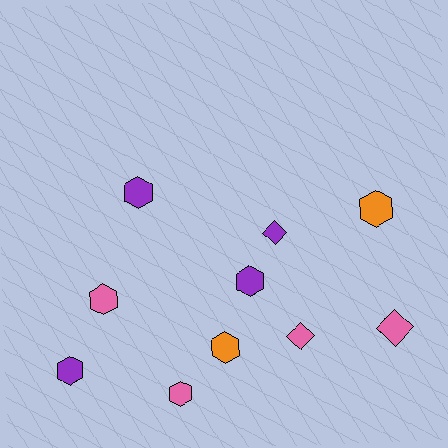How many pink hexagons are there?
There are 2 pink hexagons.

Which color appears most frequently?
Purple, with 4 objects.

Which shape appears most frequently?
Hexagon, with 7 objects.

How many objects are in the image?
There are 10 objects.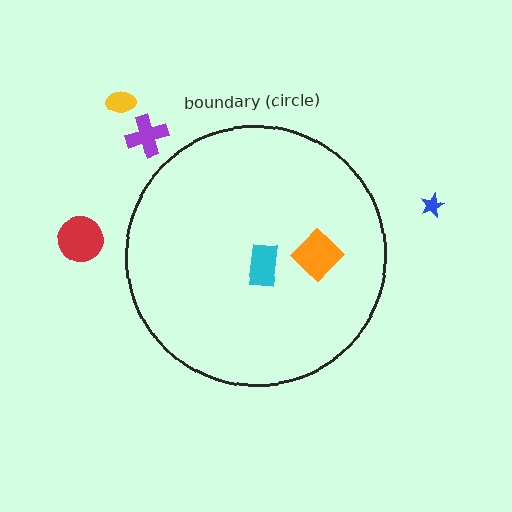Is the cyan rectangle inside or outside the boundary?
Inside.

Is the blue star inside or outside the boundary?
Outside.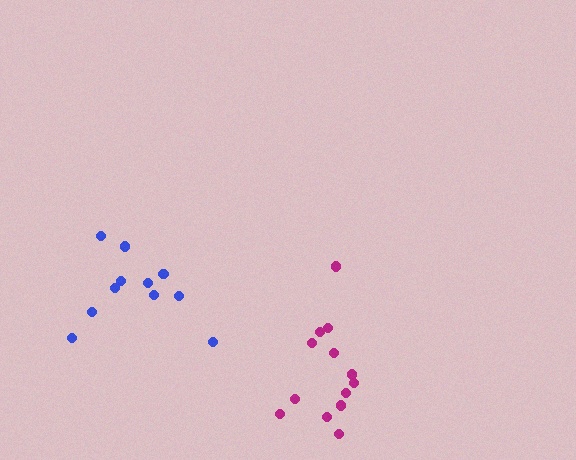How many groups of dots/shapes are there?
There are 2 groups.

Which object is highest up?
The blue cluster is topmost.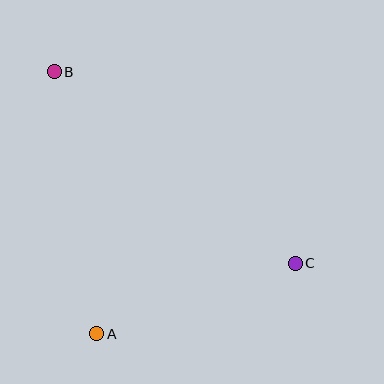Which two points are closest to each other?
Points A and C are closest to each other.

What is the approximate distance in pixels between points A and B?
The distance between A and B is approximately 265 pixels.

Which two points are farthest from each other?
Points B and C are farthest from each other.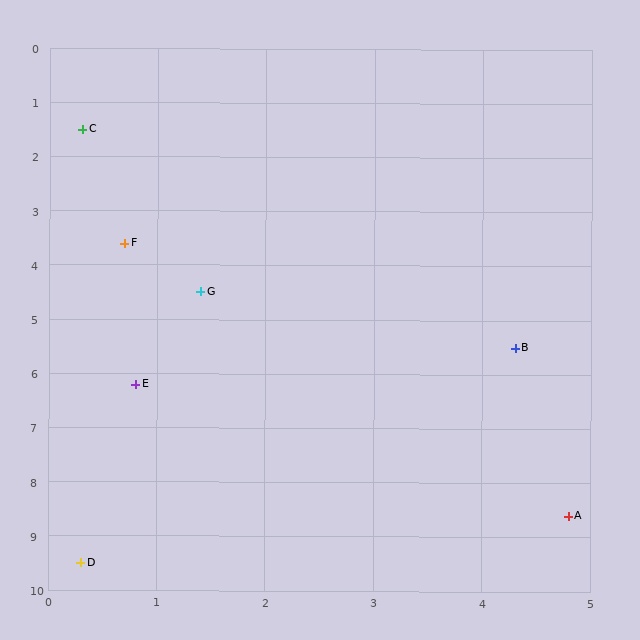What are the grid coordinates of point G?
Point G is at approximately (1.4, 4.5).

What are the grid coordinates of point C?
Point C is at approximately (0.3, 1.5).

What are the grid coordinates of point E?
Point E is at approximately (0.8, 6.2).